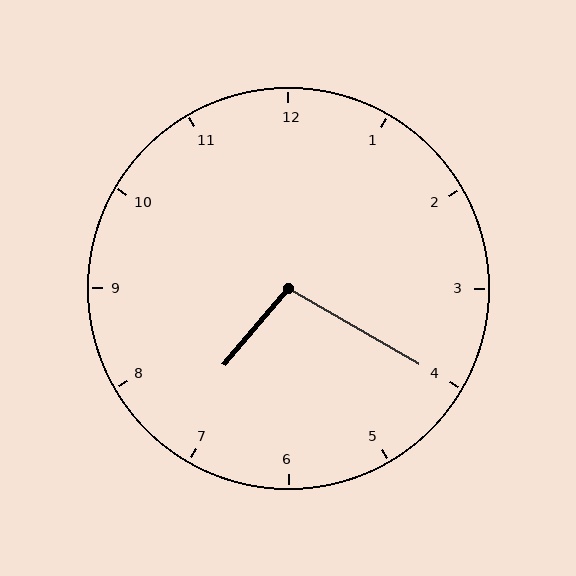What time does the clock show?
7:20.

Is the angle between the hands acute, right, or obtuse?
It is obtuse.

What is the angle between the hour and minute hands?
Approximately 100 degrees.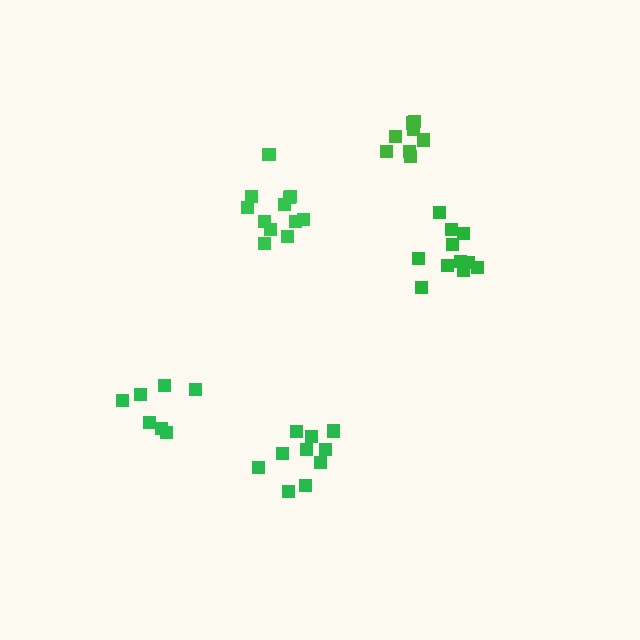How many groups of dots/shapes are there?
There are 5 groups.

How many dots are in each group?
Group 1: 11 dots, Group 2: 9 dots, Group 3: 7 dots, Group 4: 12 dots, Group 5: 11 dots (50 total).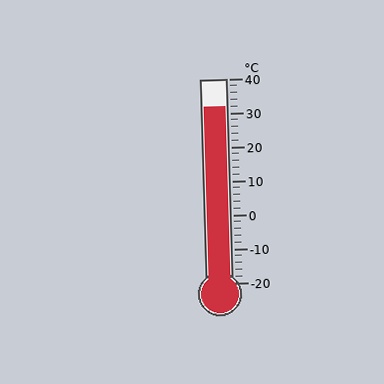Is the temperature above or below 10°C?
The temperature is above 10°C.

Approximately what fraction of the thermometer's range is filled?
The thermometer is filled to approximately 85% of its range.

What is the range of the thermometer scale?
The thermometer scale ranges from -20°C to 40°C.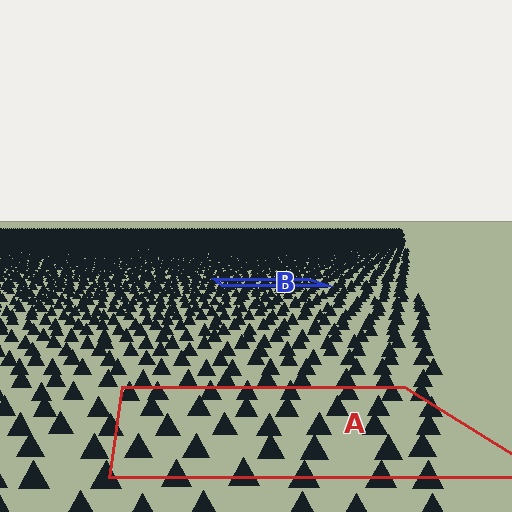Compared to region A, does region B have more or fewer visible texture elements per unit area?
Region B has more texture elements per unit area — they are packed more densely because it is farther away.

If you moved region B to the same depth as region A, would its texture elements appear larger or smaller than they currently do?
They would appear larger. At a closer depth, the same texture elements are projected at a bigger on-screen size.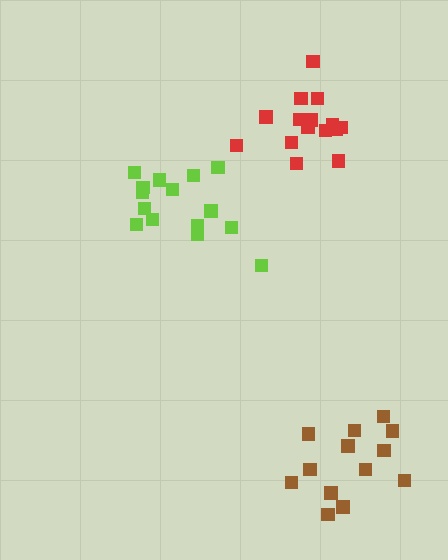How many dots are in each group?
Group 1: 13 dots, Group 2: 15 dots, Group 3: 15 dots (43 total).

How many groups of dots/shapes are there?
There are 3 groups.